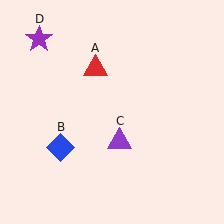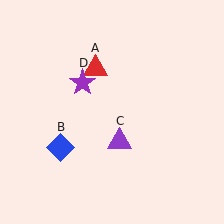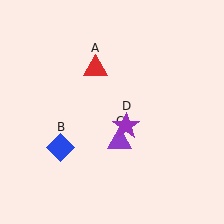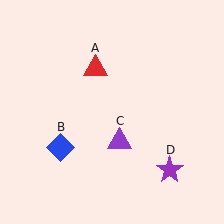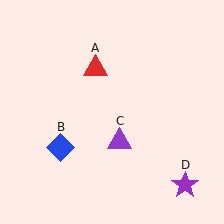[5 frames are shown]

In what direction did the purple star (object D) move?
The purple star (object D) moved down and to the right.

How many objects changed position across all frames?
1 object changed position: purple star (object D).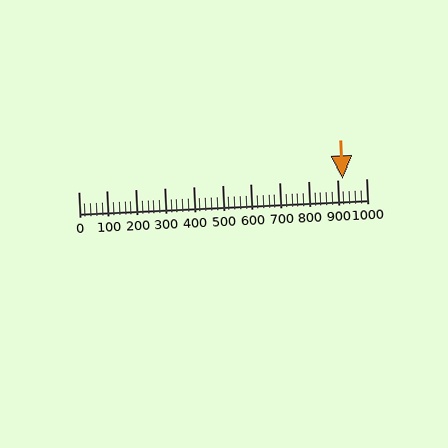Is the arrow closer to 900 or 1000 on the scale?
The arrow is closer to 900.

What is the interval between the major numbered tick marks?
The major tick marks are spaced 100 units apart.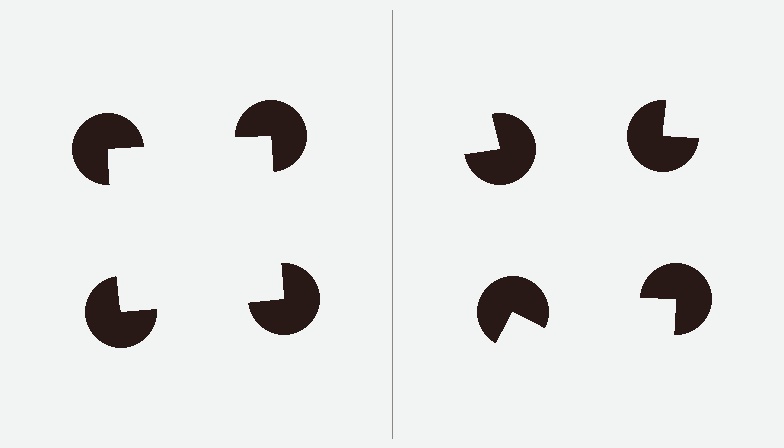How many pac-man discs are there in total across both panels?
8 — 4 on each side.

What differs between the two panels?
The pac-man discs are positioned identically on both sides; only the wedge orientations differ. On the left they align to a square; on the right they are misaligned.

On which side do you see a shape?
An illusory square appears on the left side. On the right side the wedge cuts are rotated, so no coherent shape forms.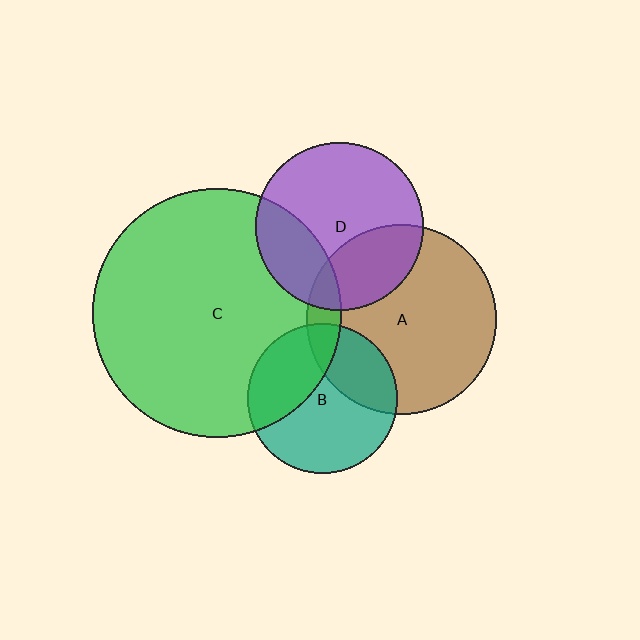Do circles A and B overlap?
Yes.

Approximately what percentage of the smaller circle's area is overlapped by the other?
Approximately 30%.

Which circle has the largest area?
Circle C (green).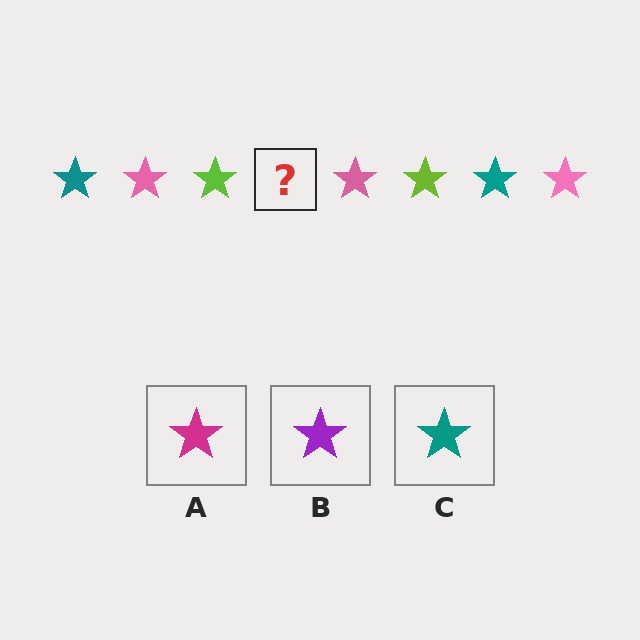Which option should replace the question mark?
Option C.